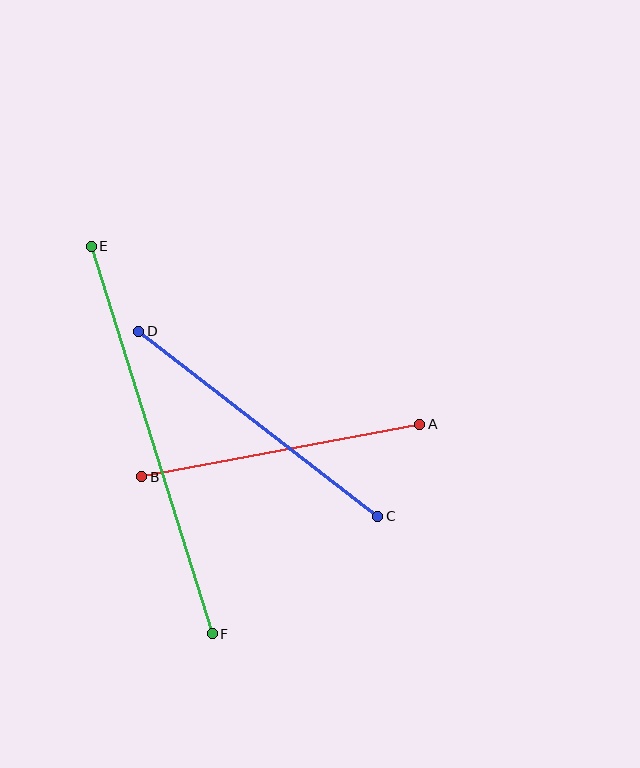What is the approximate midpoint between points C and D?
The midpoint is at approximately (258, 424) pixels.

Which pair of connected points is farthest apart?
Points E and F are farthest apart.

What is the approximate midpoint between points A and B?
The midpoint is at approximately (281, 451) pixels.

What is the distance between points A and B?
The distance is approximately 283 pixels.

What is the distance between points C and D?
The distance is approximately 303 pixels.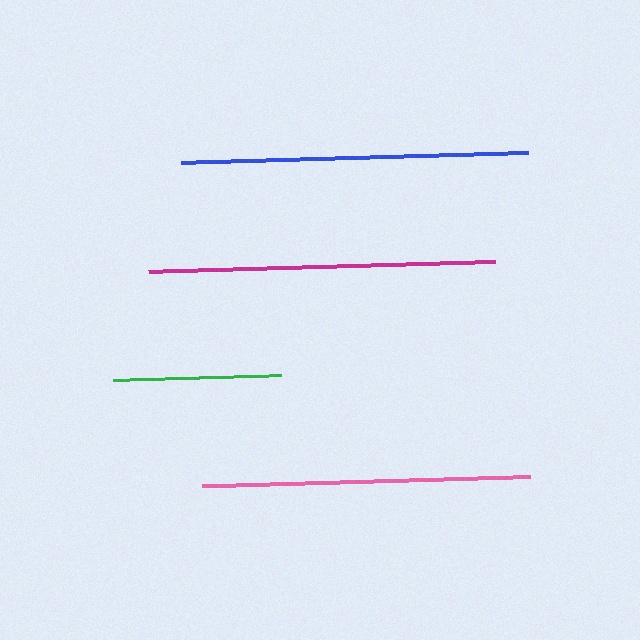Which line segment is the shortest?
The green line is the shortest at approximately 168 pixels.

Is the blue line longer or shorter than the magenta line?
The magenta line is longer than the blue line.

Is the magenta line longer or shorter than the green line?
The magenta line is longer than the green line.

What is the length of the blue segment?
The blue segment is approximately 347 pixels long.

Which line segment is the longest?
The magenta line is the longest at approximately 347 pixels.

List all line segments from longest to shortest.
From longest to shortest: magenta, blue, pink, green.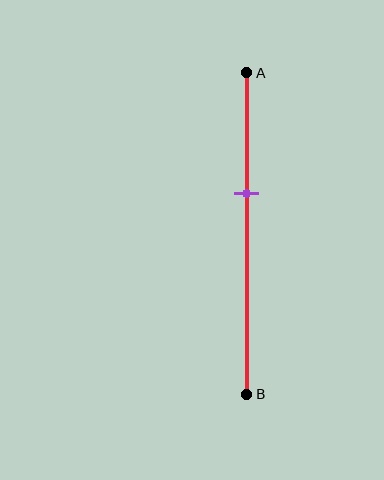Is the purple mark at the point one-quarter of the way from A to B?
No, the mark is at about 40% from A, not at the 25% one-quarter point.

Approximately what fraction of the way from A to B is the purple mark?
The purple mark is approximately 40% of the way from A to B.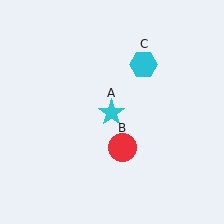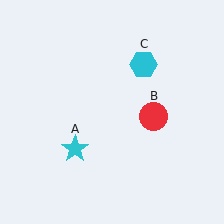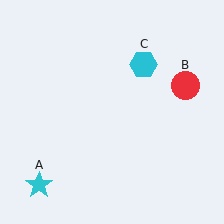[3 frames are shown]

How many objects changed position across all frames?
2 objects changed position: cyan star (object A), red circle (object B).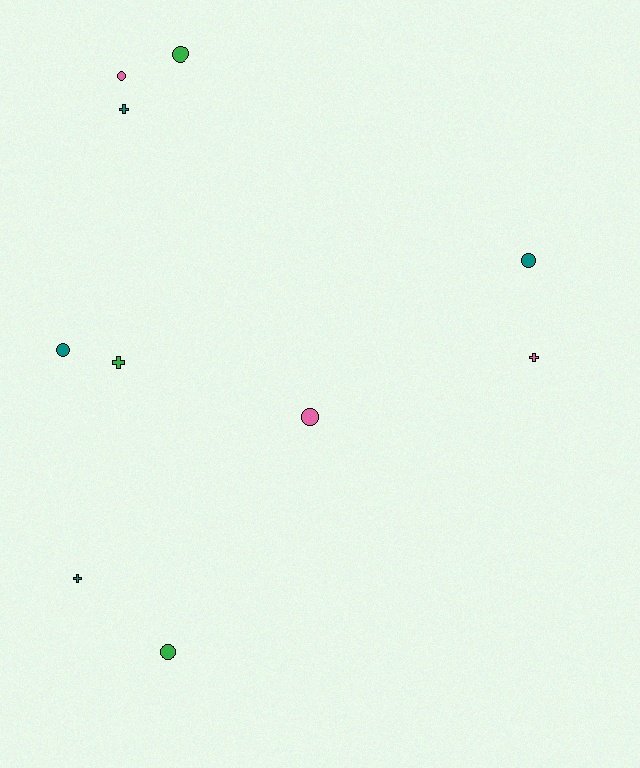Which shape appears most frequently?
Circle, with 6 objects.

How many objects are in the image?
There are 10 objects.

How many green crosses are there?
There is 1 green cross.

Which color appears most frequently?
Teal, with 4 objects.